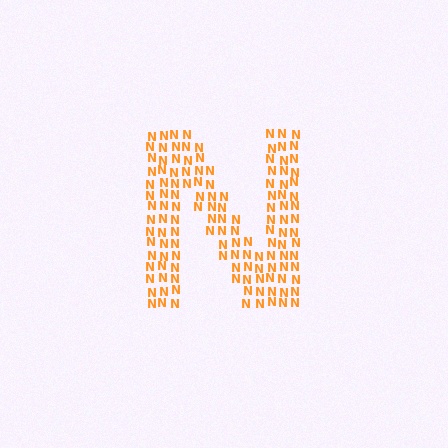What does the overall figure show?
The overall figure shows the letter N.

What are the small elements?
The small elements are letter N's.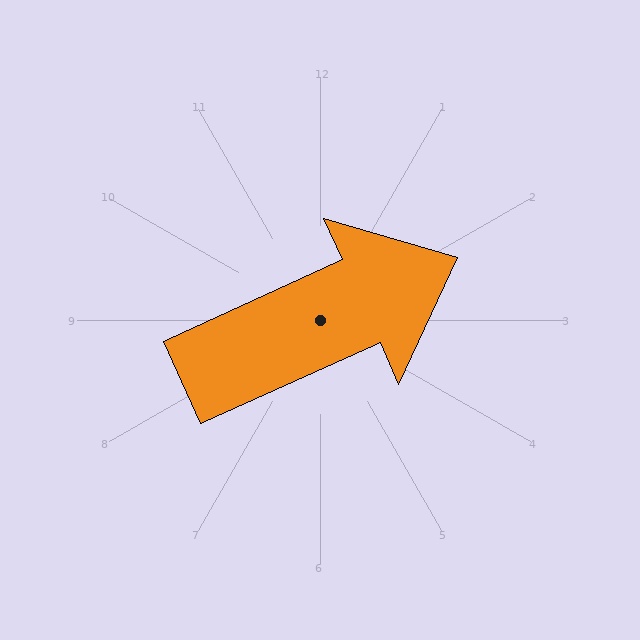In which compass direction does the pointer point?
Northeast.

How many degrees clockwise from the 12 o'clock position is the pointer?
Approximately 66 degrees.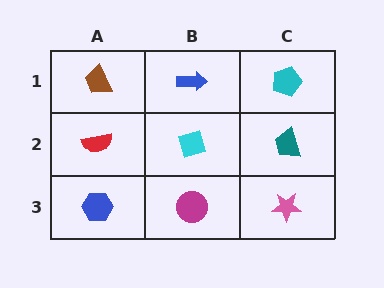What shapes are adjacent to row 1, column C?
A teal trapezoid (row 2, column C), a blue arrow (row 1, column B).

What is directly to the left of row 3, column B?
A blue hexagon.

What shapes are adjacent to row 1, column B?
A cyan diamond (row 2, column B), a brown trapezoid (row 1, column A), a cyan pentagon (row 1, column C).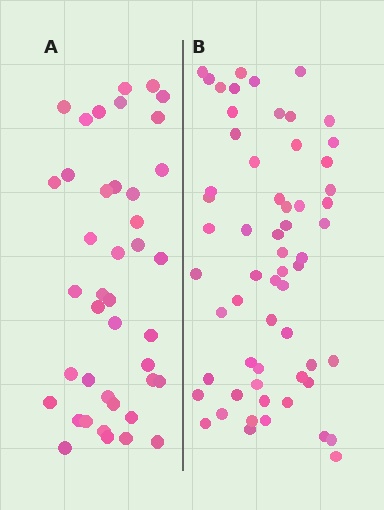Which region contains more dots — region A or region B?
Region B (the right region) has more dots.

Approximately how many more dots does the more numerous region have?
Region B has approximately 20 more dots than region A.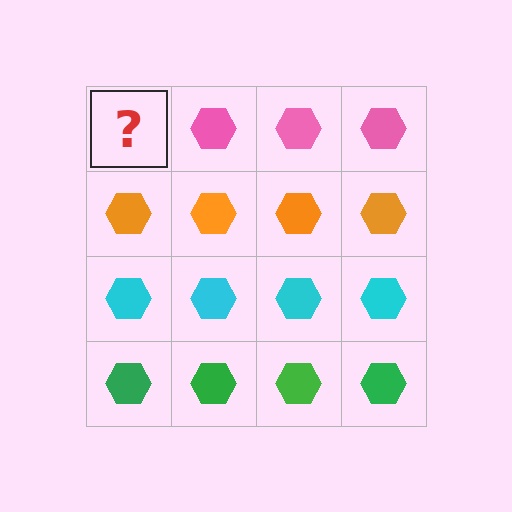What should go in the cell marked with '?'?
The missing cell should contain a pink hexagon.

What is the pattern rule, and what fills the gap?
The rule is that each row has a consistent color. The gap should be filled with a pink hexagon.